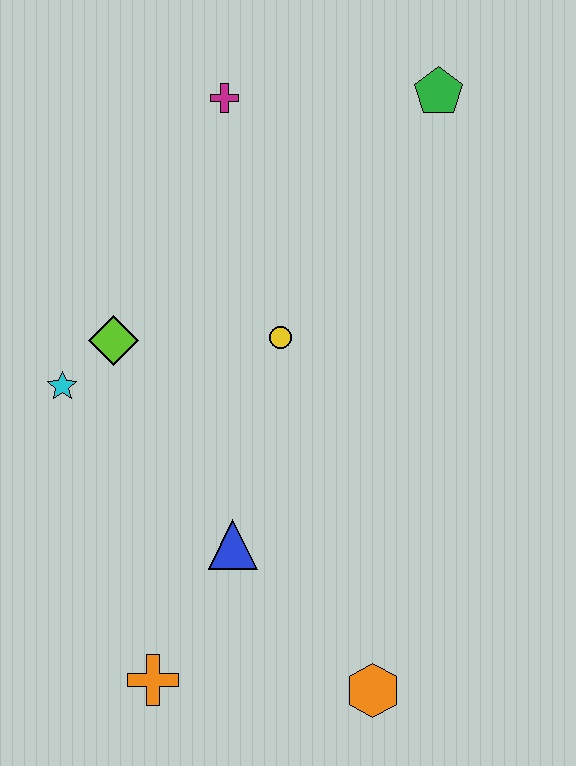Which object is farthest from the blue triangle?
The green pentagon is farthest from the blue triangle.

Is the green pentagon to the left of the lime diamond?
No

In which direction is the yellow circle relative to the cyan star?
The yellow circle is to the right of the cyan star.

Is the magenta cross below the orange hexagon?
No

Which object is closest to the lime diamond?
The cyan star is closest to the lime diamond.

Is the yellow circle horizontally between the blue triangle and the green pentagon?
Yes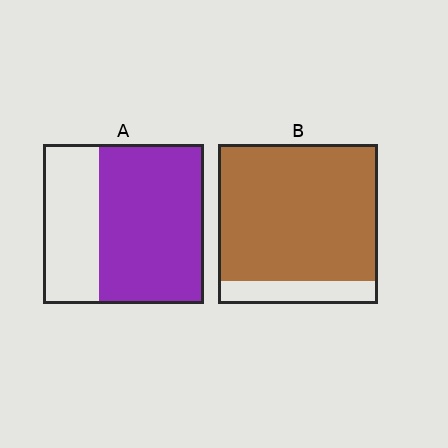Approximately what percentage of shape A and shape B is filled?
A is approximately 65% and B is approximately 85%.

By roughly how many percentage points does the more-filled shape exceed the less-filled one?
By roughly 20 percentage points (B over A).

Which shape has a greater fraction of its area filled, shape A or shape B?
Shape B.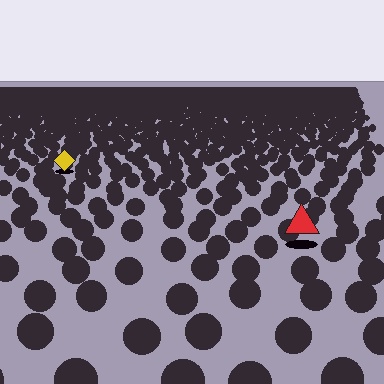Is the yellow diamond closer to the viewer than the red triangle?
No. The red triangle is closer — you can tell from the texture gradient: the ground texture is coarser near it.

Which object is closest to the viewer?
The red triangle is closest. The texture marks near it are larger and more spread out.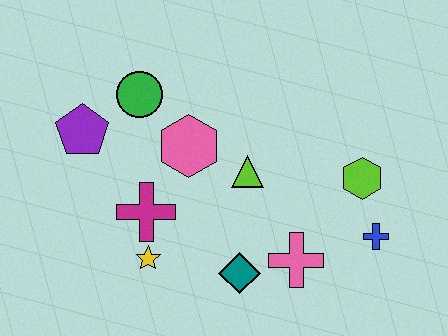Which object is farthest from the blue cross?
The purple pentagon is farthest from the blue cross.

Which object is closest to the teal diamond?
The pink cross is closest to the teal diamond.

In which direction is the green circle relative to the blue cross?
The green circle is to the left of the blue cross.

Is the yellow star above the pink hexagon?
No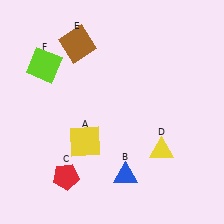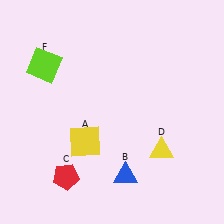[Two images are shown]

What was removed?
The brown square (E) was removed in Image 2.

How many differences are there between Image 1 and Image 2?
There is 1 difference between the two images.